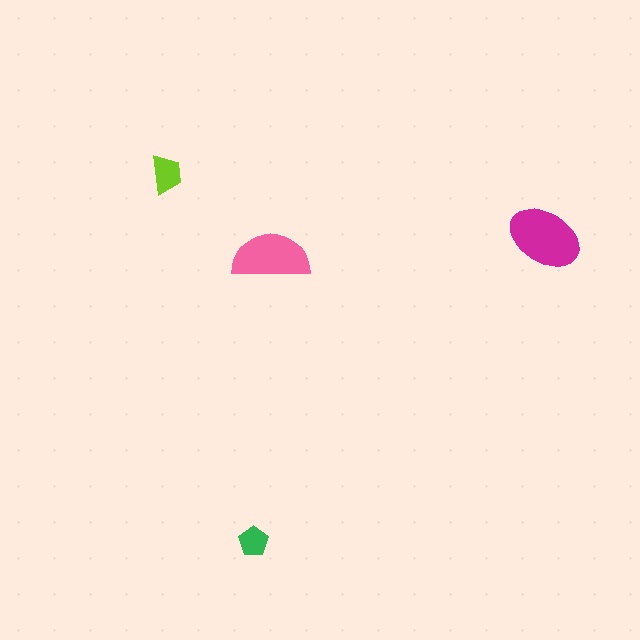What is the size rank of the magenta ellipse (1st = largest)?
1st.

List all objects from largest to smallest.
The magenta ellipse, the pink semicircle, the lime trapezoid, the green pentagon.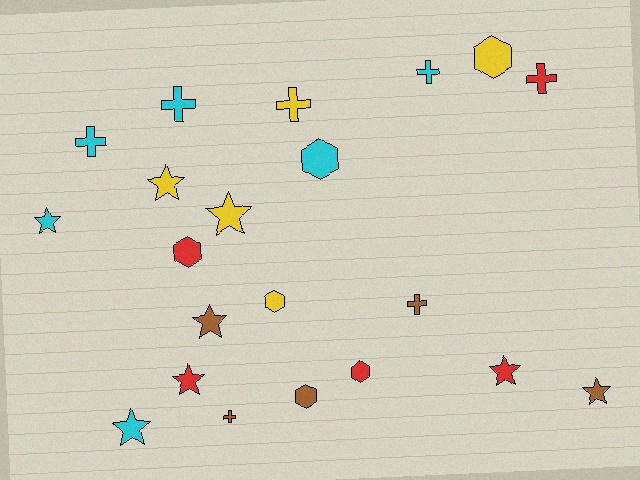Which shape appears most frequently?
Star, with 8 objects.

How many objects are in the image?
There are 21 objects.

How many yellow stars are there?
There are 2 yellow stars.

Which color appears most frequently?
Cyan, with 6 objects.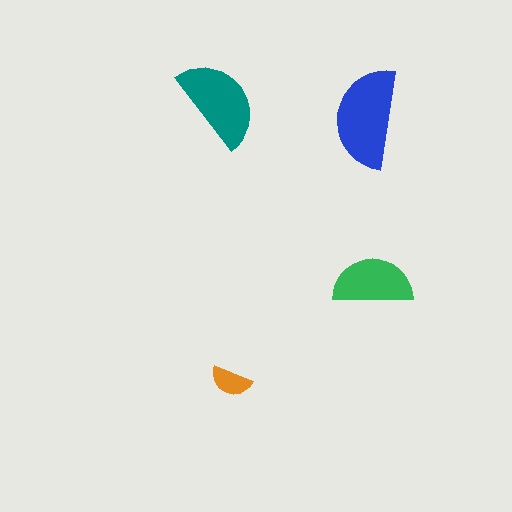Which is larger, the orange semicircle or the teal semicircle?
The teal one.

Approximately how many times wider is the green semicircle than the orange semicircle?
About 2 times wider.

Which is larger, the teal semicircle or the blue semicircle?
The blue one.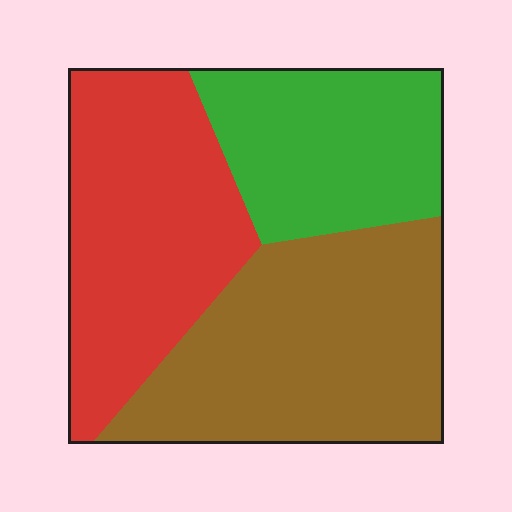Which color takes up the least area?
Green, at roughly 25%.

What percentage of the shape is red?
Red covers 35% of the shape.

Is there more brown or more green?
Brown.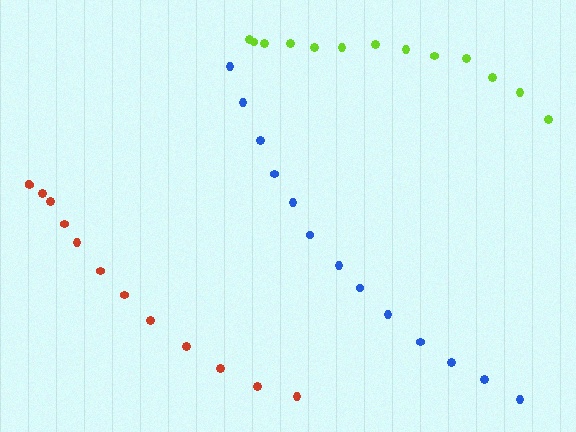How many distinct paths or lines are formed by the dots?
There are 3 distinct paths.